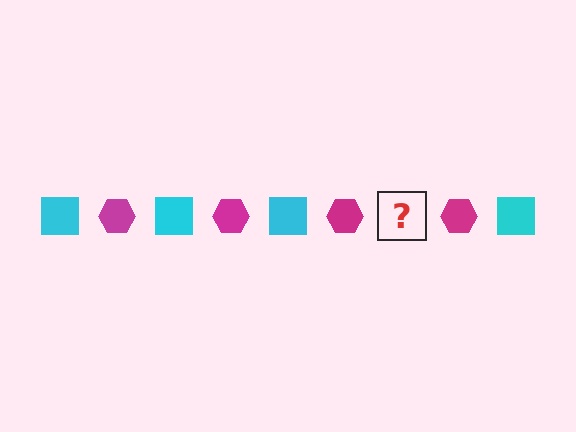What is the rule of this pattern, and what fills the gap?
The rule is that the pattern alternates between cyan square and magenta hexagon. The gap should be filled with a cyan square.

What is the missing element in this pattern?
The missing element is a cyan square.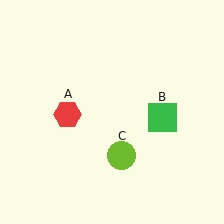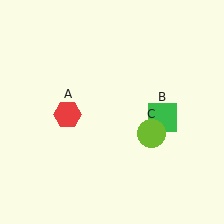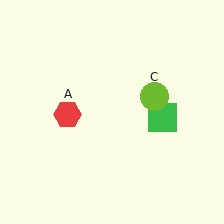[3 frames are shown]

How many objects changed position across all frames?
1 object changed position: lime circle (object C).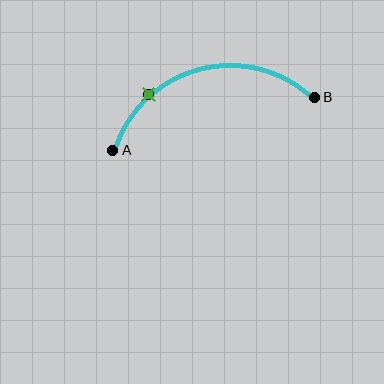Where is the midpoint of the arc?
The arc midpoint is the point on the curve farthest from the straight line joining A and B. It sits above that line.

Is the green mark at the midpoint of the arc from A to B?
No. The green mark lies on the arc but is closer to endpoint A. The arc midpoint would be at the point on the curve equidistant along the arc from both A and B.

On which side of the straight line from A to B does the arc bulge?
The arc bulges above the straight line connecting A and B.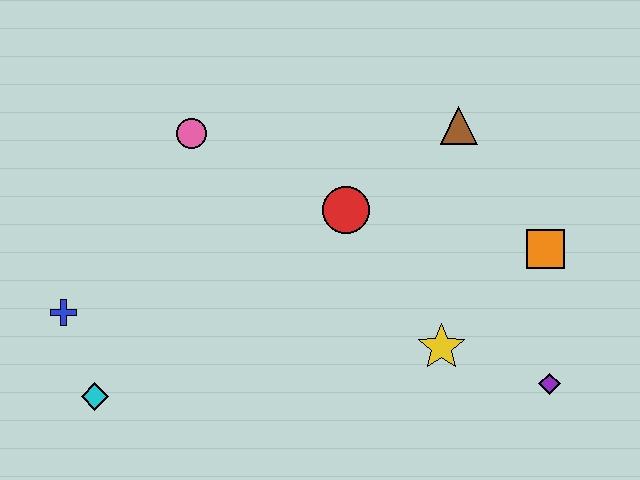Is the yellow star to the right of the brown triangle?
No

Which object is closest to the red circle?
The brown triangle is closest to the red circle.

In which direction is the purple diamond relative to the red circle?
The purple diamond is to the right of the red circle.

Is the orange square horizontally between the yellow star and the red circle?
No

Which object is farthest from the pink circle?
The purple diamond is farthest from the pink circle.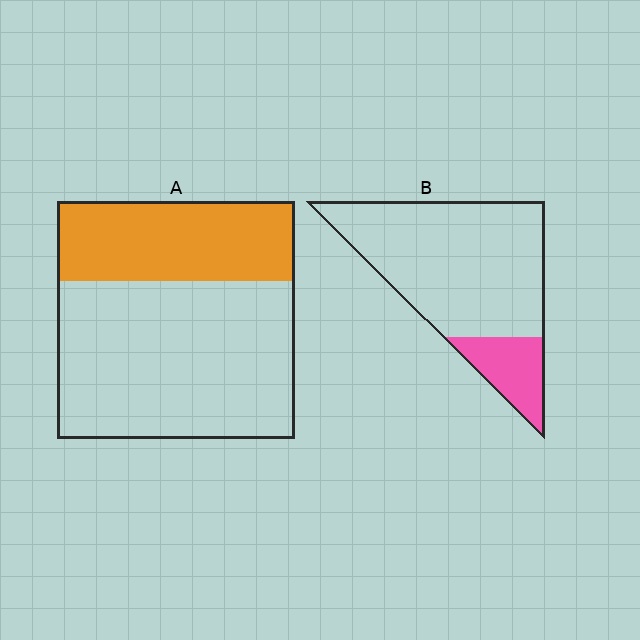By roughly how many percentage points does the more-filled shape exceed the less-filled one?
By roughly 15 percentage points (A over B).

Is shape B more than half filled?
No.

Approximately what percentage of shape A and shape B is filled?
A is approximately 35% and B is approximately 20%.